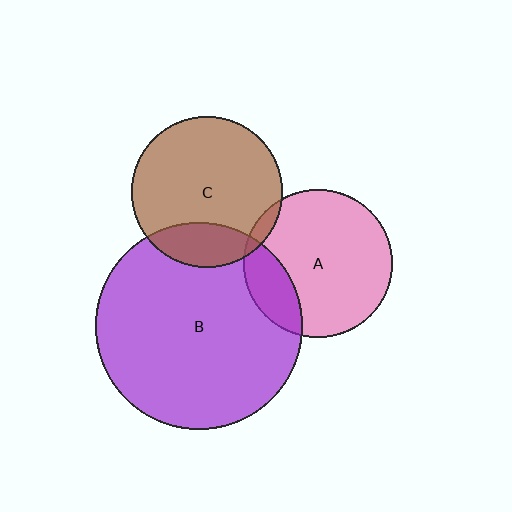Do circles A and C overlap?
Yes.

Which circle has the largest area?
Circle B (purple).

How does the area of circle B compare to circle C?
Approximately 1.9 times.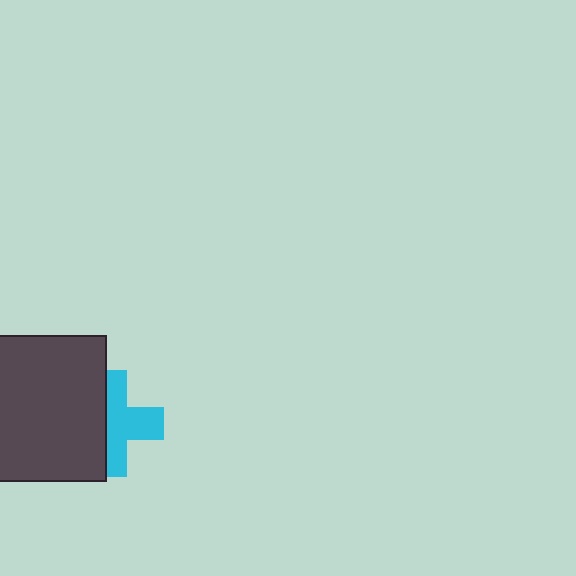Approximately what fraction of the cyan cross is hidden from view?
Roughly 43% of the cyan cross is hidden behind the dark gray square.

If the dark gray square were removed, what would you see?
You would see the complete cyan cross.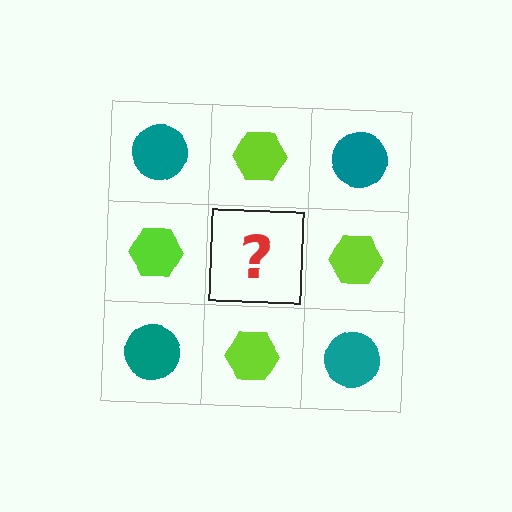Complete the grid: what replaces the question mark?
The question mark should be replaced with a teal circle.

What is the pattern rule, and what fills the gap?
The rule is that it alternates teal circle and lime hexagon in a checkerboard pattern. The gap should be filled with a teal circle.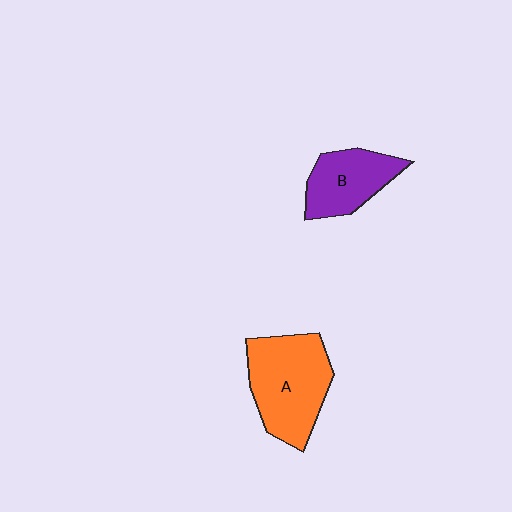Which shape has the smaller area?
Shape B (purple).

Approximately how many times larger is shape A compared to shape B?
Approximately 1.5 times.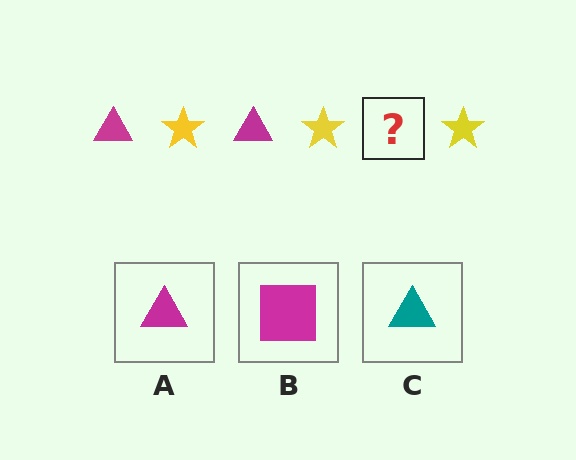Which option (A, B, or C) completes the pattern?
A.